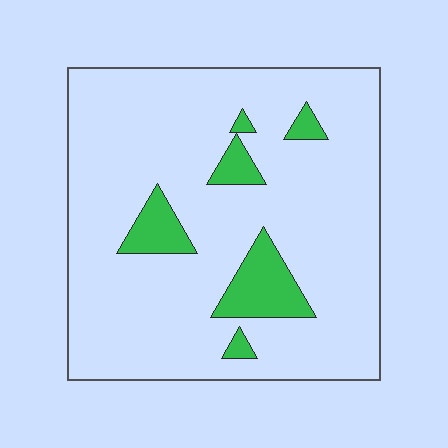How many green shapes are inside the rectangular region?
6.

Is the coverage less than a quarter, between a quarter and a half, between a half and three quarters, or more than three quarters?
Less than a quarter.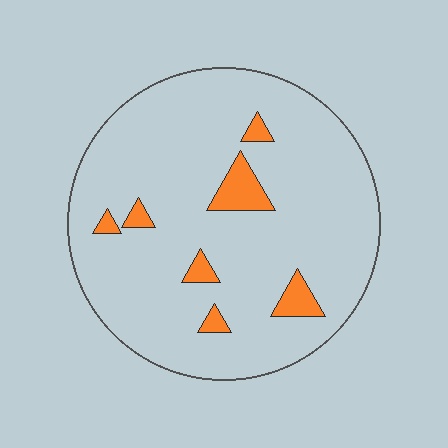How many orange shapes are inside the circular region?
7.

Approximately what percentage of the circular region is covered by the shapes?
Approximately 10%.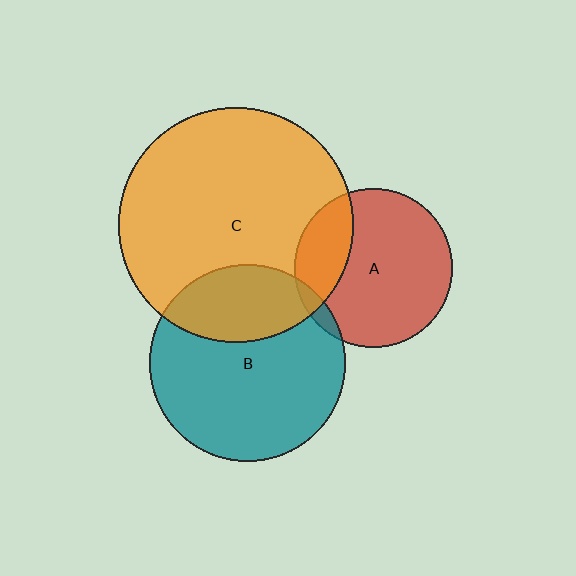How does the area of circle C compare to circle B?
Approximately 1.4 times.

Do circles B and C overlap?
Yes.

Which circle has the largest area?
Circle C (orange).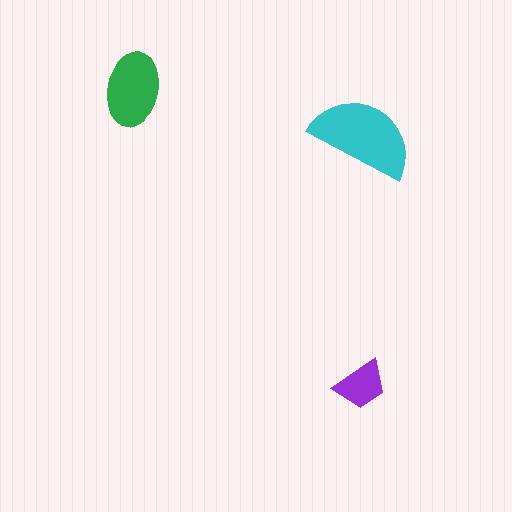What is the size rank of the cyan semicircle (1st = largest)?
1st.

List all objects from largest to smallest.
The cyan semicircle, the green ellipse, the purple trapezoid.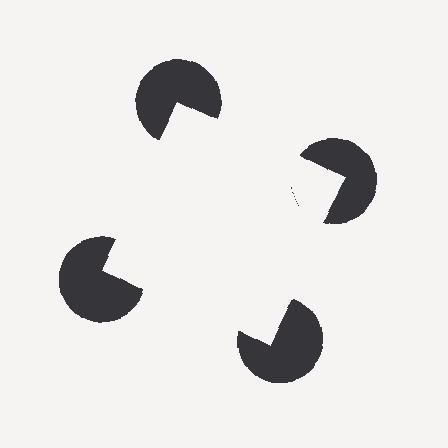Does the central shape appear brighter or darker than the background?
It typically appears slightly brighter than the background, even though no actual brightness change is drawn.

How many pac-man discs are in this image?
There are 4 — one at each vertex of the illusory square.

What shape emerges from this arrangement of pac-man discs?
An illusory square — its edges are inferred from the aligned wedge cuts in the pac-man discs, not physically drawn.